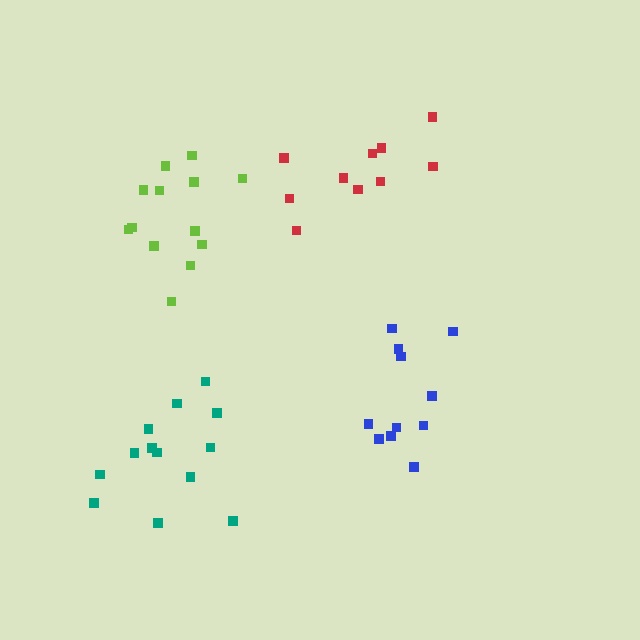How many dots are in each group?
Group 1: 10 dots, Group 2: 13 dots, Group 3: 13 dots, Group 4: 11 dots (47 total).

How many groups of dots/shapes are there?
There are 4 groups.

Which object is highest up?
The red cluster is topmost.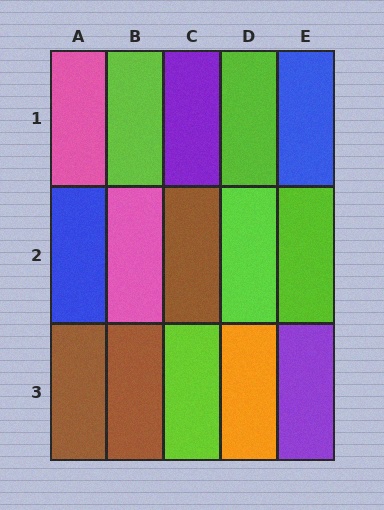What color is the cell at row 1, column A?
Pink.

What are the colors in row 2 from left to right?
Blue, pink, brown, lime, lime.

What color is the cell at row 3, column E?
Purple.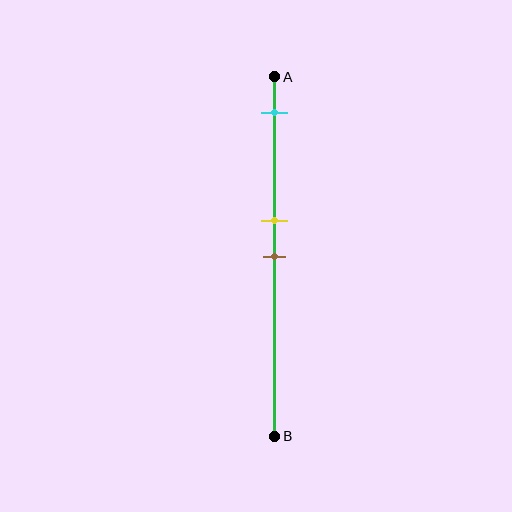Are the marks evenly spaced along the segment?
No, the marks are not evenly spaced.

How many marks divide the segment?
There are 3 marks dividing the segment.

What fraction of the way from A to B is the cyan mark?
The cyan mark is approximately 10% (0.1) of the way from A to B.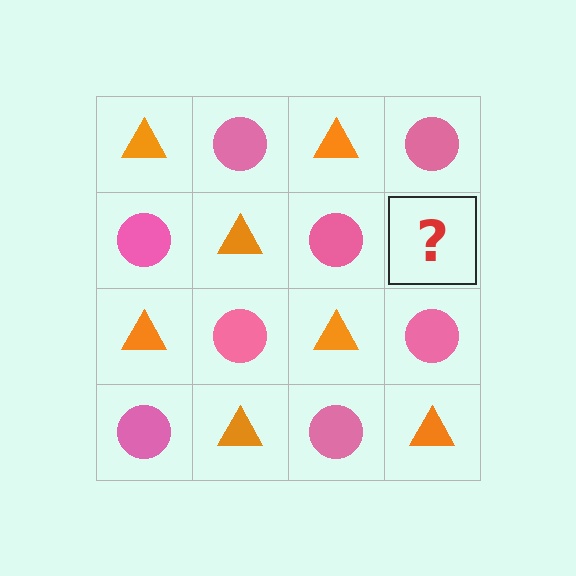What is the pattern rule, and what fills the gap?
The rule is that it alternates orange triangle and pink circle in a checkerboard pattern. The gap should be filled with an orange triangle.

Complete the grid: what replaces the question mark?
The question mark should be replaced with an orange triangle.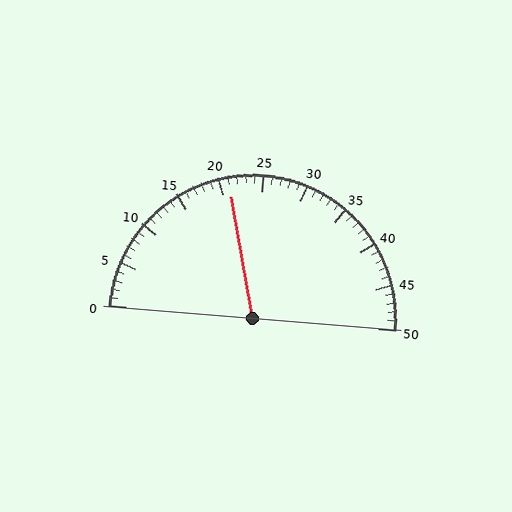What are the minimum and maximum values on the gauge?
The gauge ranges from 0 to 50.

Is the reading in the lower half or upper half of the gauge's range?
The reading is in the lower half of the range (0 to 50).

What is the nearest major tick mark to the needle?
The nearest major tick mark is 20.